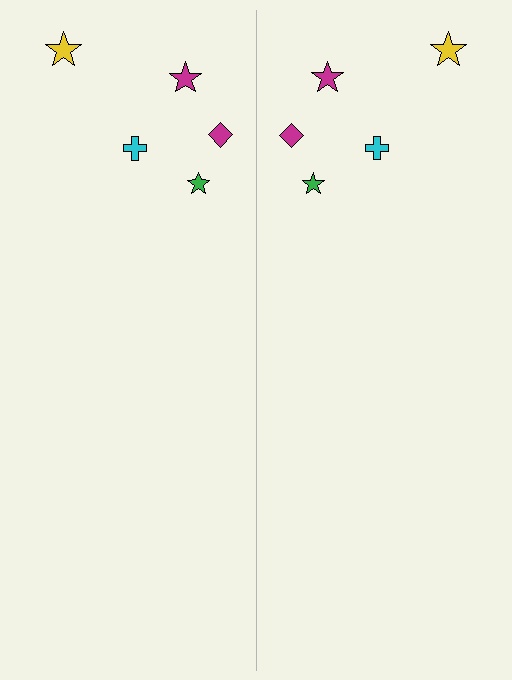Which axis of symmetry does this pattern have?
The pattern has a vertical axis of symmetry running through the center of the image.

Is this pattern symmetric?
Yes, this pattern has bilateral (reflection) symmetry.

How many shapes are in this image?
There are 10 shapes in this image.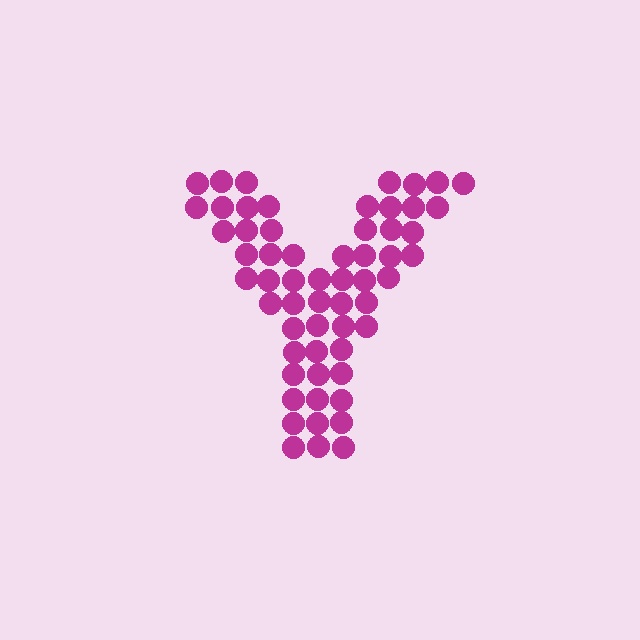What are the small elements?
The small elements are circles.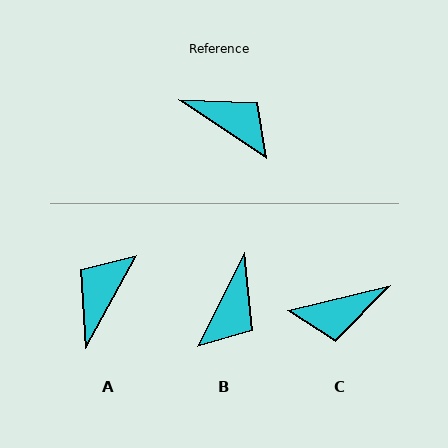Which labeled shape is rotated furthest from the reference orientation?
C, about 132 degrees away.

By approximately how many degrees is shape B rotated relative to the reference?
Approximately 83 degrees clockwise.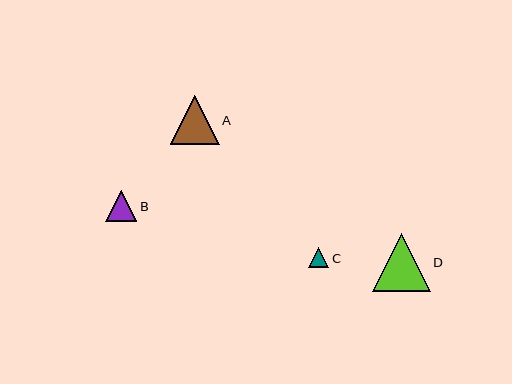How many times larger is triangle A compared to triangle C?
Triangle A is approximately 2.4 times the size of triangle C.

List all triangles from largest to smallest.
From largest to smallest: D, A, B, C.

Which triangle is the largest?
Triangle D is the largest with a size of approximately 58 pixels.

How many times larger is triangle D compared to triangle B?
Triangle D is approximately 1.9 times the size of triangle B.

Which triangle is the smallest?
Triangle C is the smallest with a size of approximately 20 pixels.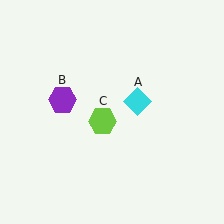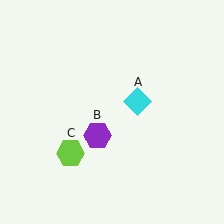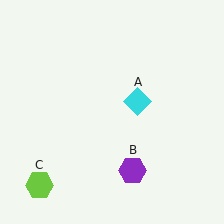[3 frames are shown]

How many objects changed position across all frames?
2 objects changed position: purple hexagon (object B), lime hexagon (object C).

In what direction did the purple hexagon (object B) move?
The purple hexagon (object B) moved down and to the right.